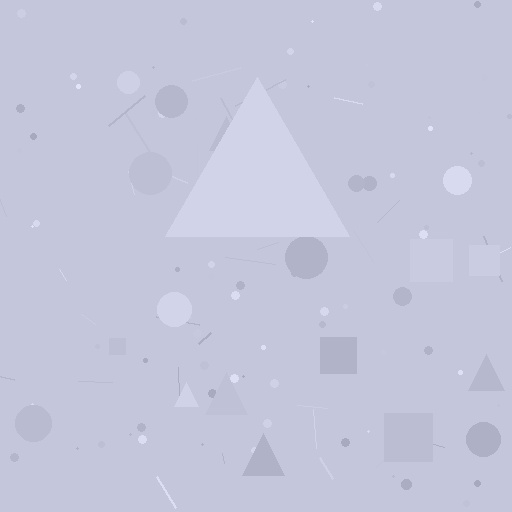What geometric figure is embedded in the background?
A triangle is embedded in the background.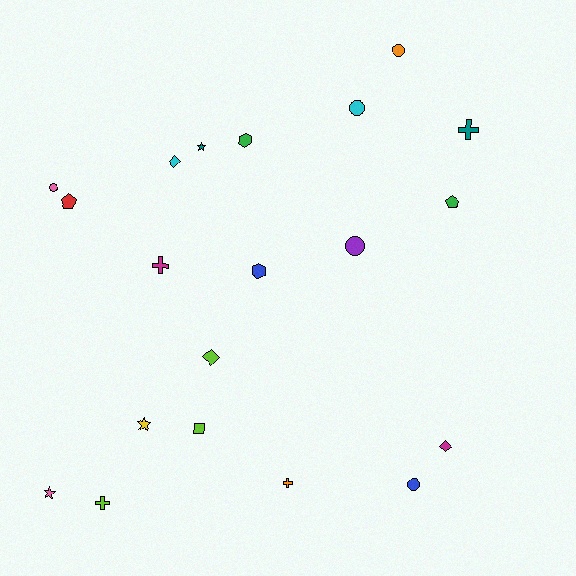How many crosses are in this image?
There are 4 crosses.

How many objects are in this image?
There are 20 objects.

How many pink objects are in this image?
There are 2 pink objects.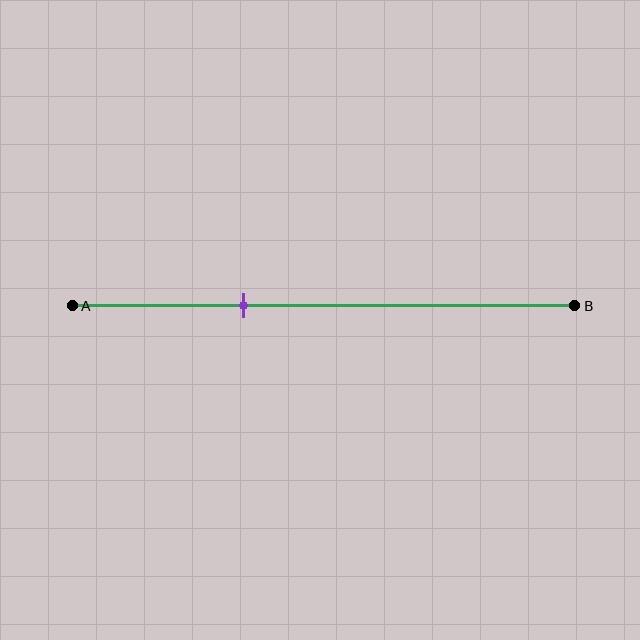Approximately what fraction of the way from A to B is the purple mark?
The purple mark is approximately 35% of the way from A to B.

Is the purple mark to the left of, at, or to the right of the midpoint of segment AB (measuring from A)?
The purple mark is to the left of the midpoint of segment AB.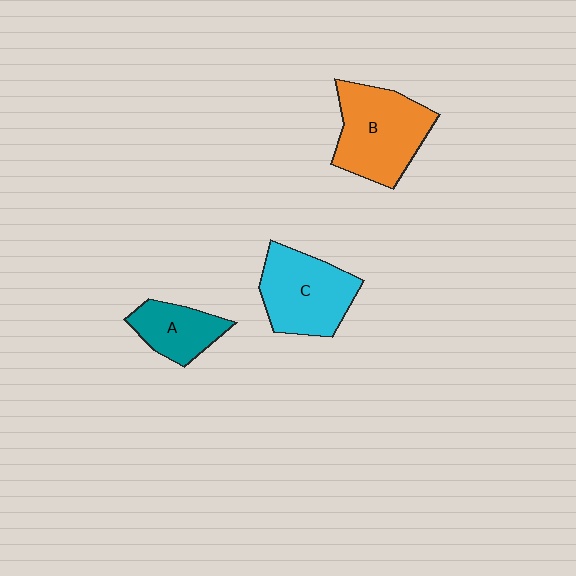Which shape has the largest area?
Shape B (orange).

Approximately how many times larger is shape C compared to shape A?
Approximately 1.6 times.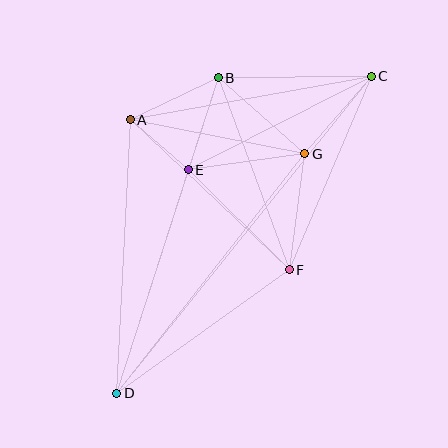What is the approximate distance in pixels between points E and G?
The distance between E and G is approximately 118 pixels.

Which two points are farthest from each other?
Points C and D are farthest from each other.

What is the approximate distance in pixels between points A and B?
The distance between A and B is approximately 97 pixels.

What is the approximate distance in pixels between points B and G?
The distance between B and G is approximately 115 pixels.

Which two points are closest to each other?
Points A and E are closest to each other.